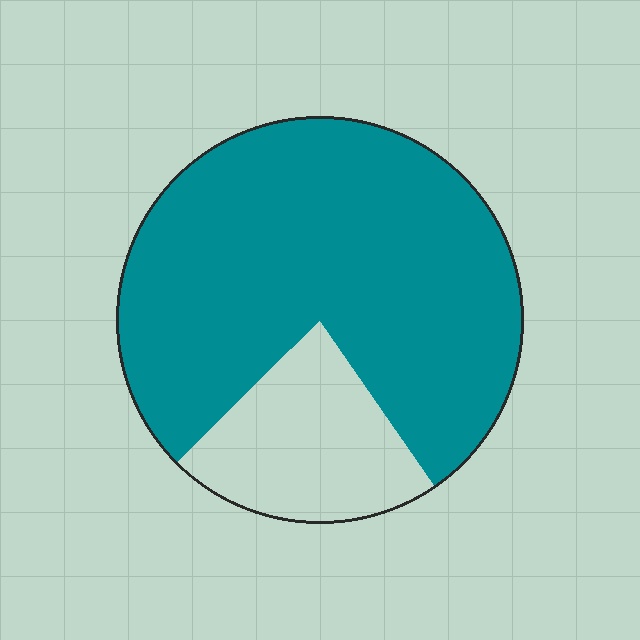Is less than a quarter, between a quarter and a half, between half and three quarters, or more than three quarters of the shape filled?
More than three quarters.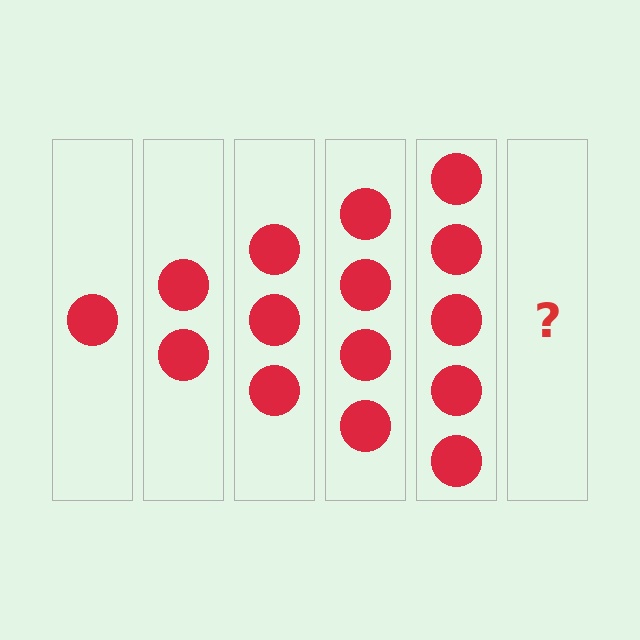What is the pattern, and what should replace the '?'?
The pattern is that each step adds one more circle. The '?' should be 6 circles.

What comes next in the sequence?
The next element should be 6 circles.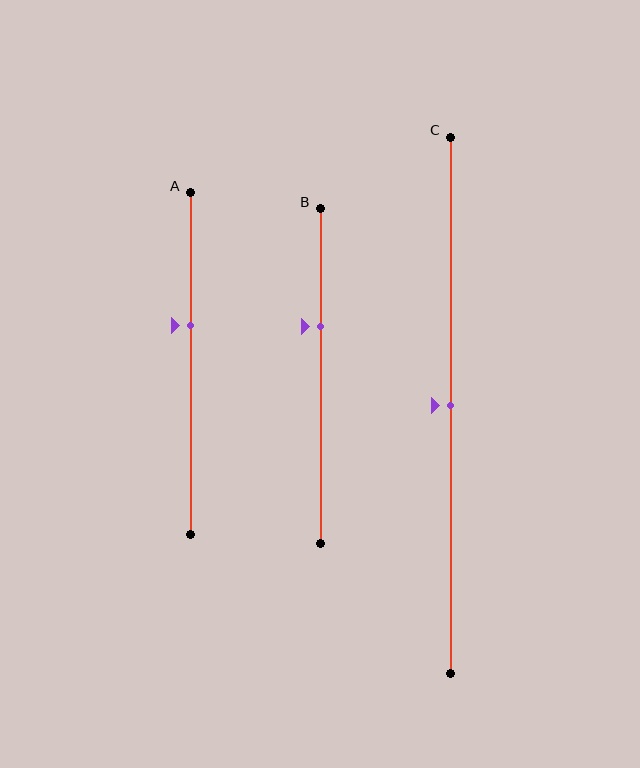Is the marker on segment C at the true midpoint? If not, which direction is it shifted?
Yes, the marker on segment C is at the true midpoint.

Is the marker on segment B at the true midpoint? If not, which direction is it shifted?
No, the marker on segment B is shifted upward by about 15% of the segment length.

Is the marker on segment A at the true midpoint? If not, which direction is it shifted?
No, the marker on segment A is shifted upward by about 11% of the segment length.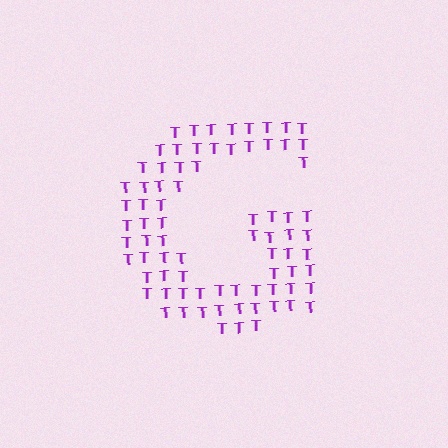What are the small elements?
The small elements are letter T's.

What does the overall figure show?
The overall figure shows the letter G.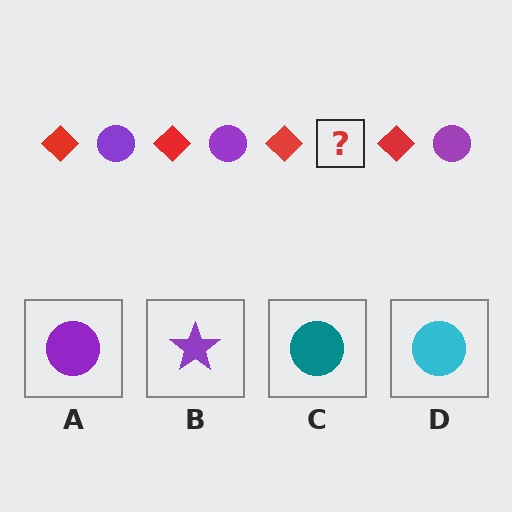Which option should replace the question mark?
Option A.